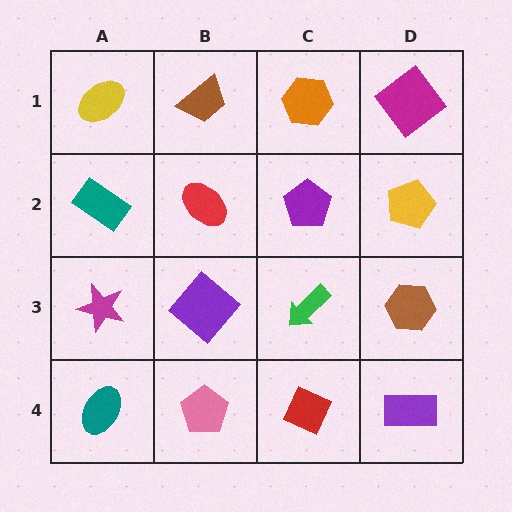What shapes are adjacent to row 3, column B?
A red ellipse (row 2, column B), a pink pentagon (row 4, column B), a magenta star (row 3, column A), a green arrow (row 3, column C).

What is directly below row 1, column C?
A purple pentagon.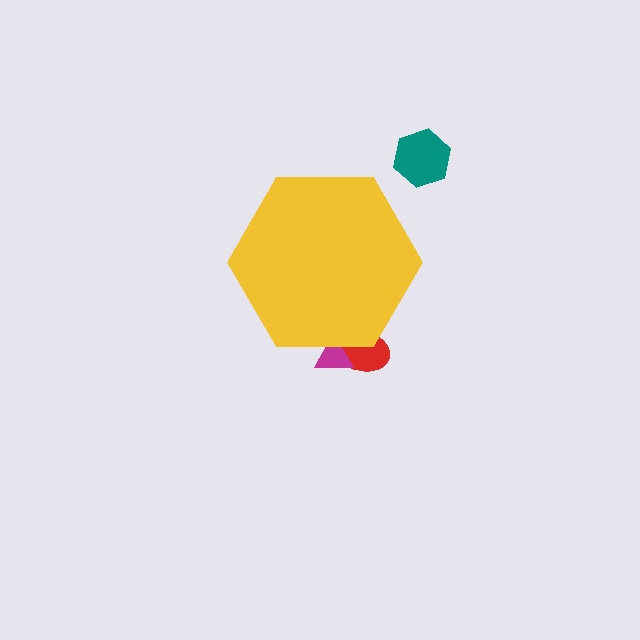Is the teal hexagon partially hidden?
No, the teal hexagon is fully visible.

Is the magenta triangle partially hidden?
Yes, the magenta triangle is partially hidden behind the yellow hexagon.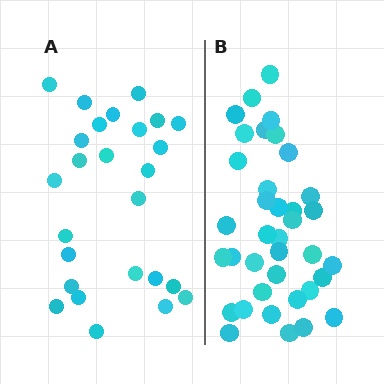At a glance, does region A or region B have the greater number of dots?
Region B (the right region) has more dots.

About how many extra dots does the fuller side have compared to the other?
Region B has roughly 12 or so more dots than region A.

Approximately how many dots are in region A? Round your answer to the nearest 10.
About 30 dots. (The exact count is 26, which rounds to 30.)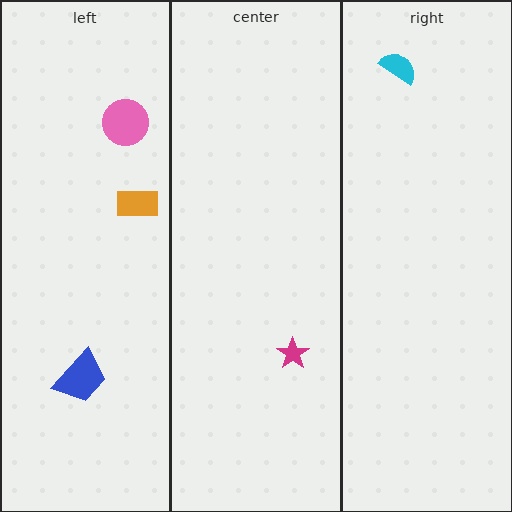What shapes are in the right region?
The cyan semicircle.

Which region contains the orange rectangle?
The left region.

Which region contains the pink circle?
The left region.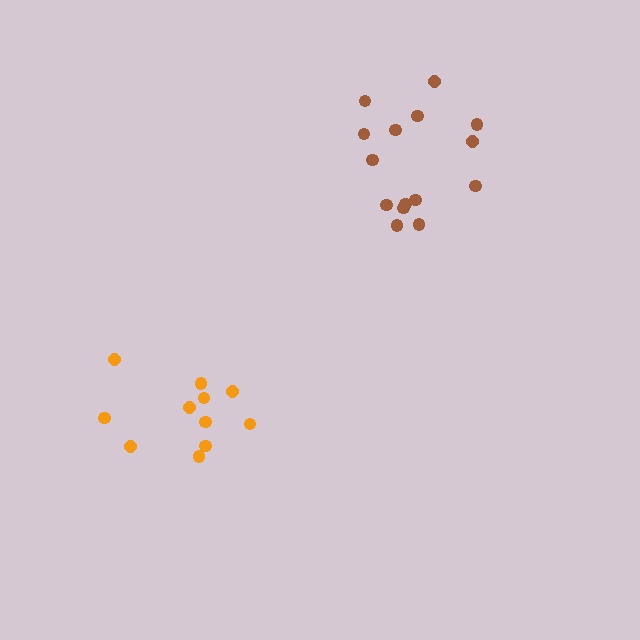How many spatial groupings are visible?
There are 2 spatial groupings.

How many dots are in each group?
Group 1: 11 dots, Group 2: 15 dots (26 total).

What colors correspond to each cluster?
The clusters are colored: orange, brown.